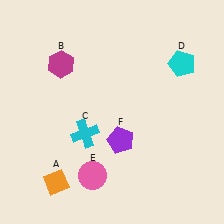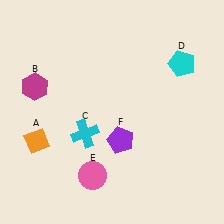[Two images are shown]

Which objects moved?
The objects that moved are: the orange diamond (A), the magenta hexagon (B).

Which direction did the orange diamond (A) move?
The orange diamond (A) moved up.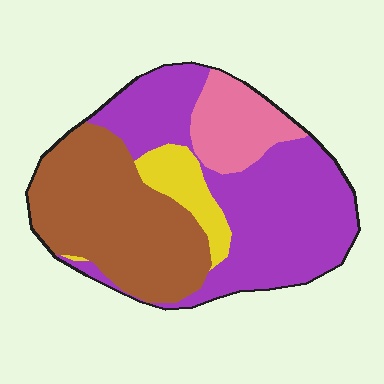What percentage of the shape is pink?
Pink covers 13% of the shape.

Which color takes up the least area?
Yellow, at roughly 10%.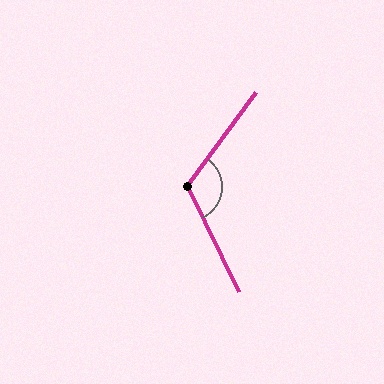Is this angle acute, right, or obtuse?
It is obtuse.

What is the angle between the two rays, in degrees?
Approximately 118 degrees.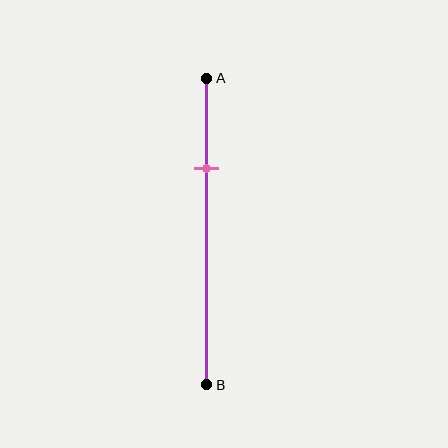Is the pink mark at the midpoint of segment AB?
No, the mark is at about 30% from A, not at the 50% midpoint.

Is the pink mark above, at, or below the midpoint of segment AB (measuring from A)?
The pink mark is above the midpoint of segment AB.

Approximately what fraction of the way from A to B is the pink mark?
The pink mark is approximately 30% of the way from A to B.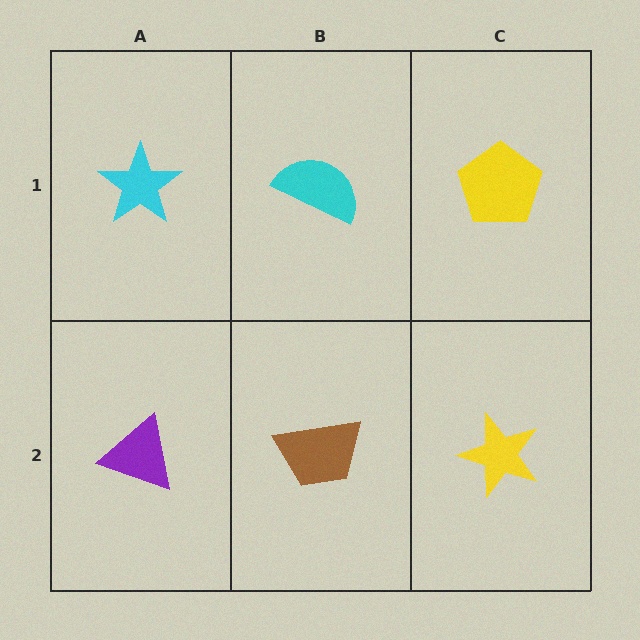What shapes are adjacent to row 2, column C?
A yellow pentagon (row 1, column C), a brown trapezoid (row 2, column B).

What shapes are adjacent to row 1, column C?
A yellow star (row 2, column C), a cyan semicircle (row 1, column B).